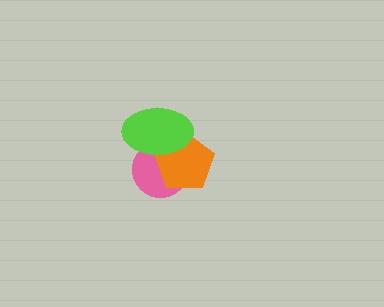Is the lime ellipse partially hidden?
No, no other shape covers it.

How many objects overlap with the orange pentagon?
2 objects overlap with the orange pentagon.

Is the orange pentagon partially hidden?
Yes, it is partially covered by another shape.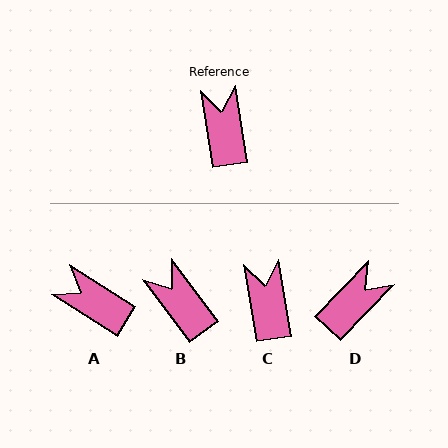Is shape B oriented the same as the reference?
No, it is off by about 28 degrees.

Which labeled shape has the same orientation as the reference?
C.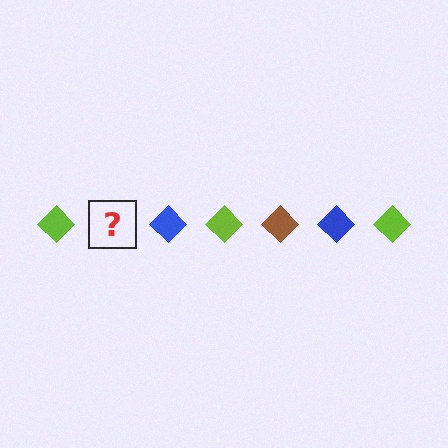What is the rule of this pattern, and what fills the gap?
The rule is that the pattern cycles through lime, brown, blue diamonds. The gap should be filled with a brown diamond.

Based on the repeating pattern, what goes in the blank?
The blank should be a brown diamond.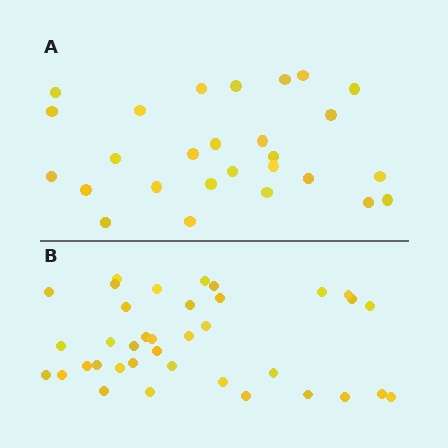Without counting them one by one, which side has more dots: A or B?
Region B (the bottom region) has more dots.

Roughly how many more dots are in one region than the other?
Region B has roughly 10 or so more dots than region A.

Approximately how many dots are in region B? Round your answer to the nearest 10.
About 40 dots. (The exact count is 37, which rounds to 40.)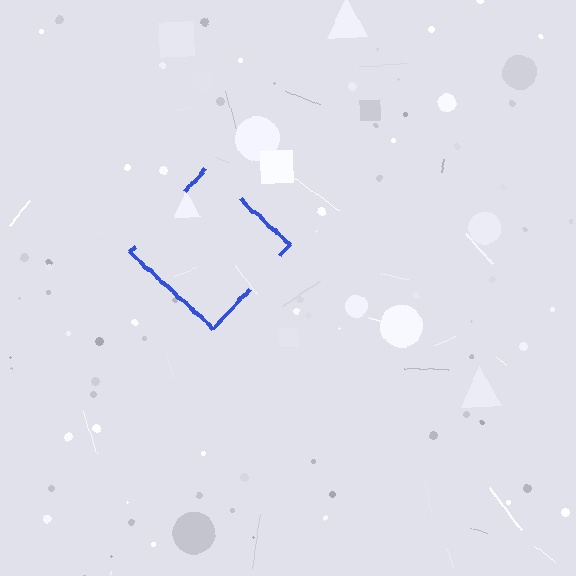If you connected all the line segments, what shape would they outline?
They would outline a diamond.